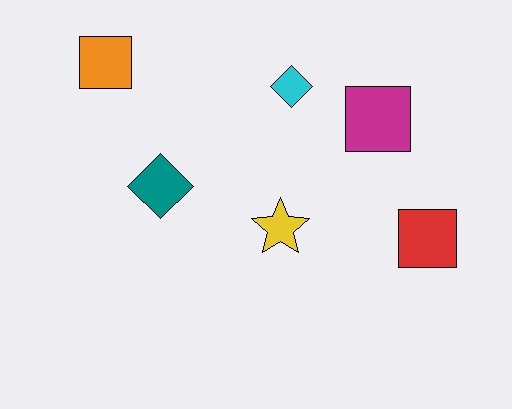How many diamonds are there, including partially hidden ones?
There are 2 diamonds.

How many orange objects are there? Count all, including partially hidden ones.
There is 1 orange object.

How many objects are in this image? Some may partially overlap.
There are 6 objects.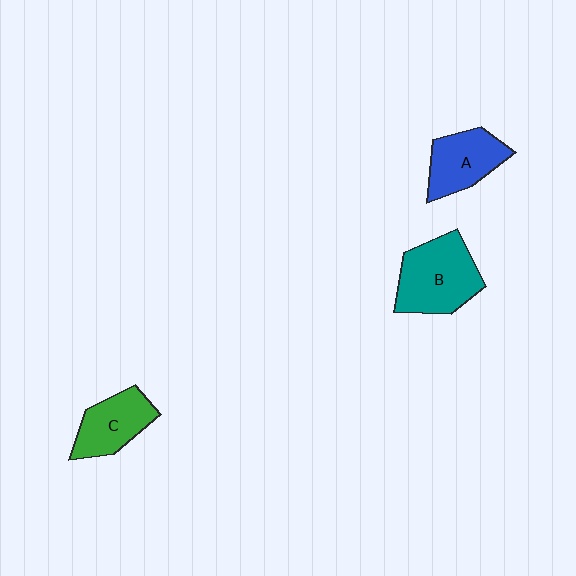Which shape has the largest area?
Shape B (teal).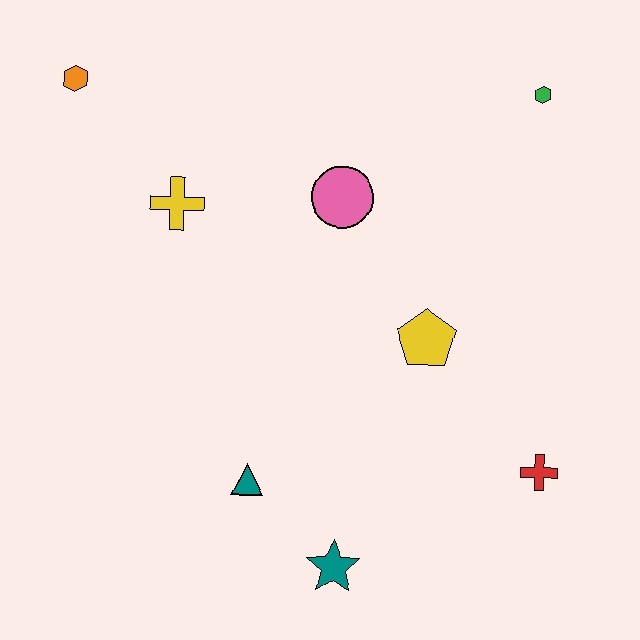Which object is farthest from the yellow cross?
The red cross is farthest from the yellow cross.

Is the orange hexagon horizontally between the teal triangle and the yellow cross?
No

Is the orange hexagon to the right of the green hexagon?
No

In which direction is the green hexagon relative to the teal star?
The green hexagon is above the teal star.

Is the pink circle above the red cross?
Yes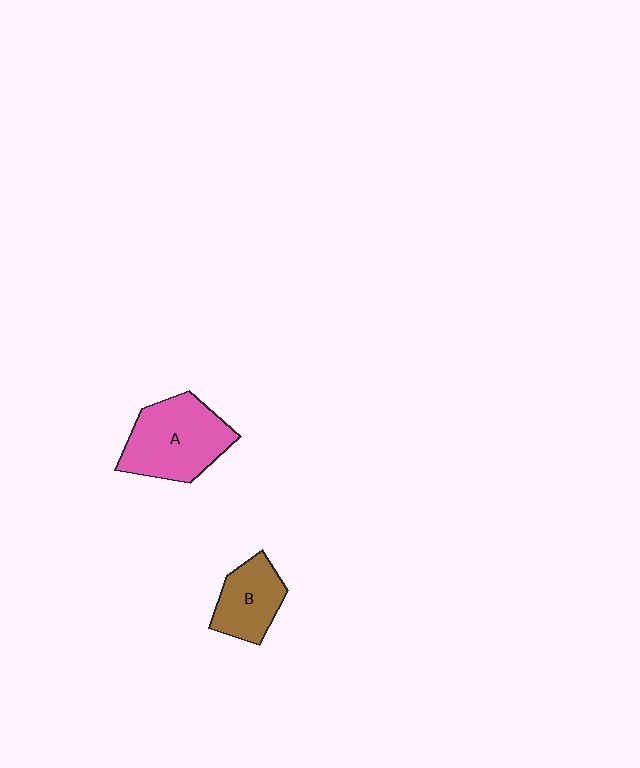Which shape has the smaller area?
Shape B (brown).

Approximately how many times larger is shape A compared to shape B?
Approximately 1.6 times.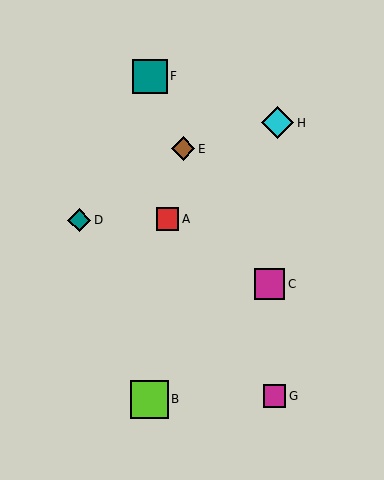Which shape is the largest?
The lime square (labeled B) is the largest.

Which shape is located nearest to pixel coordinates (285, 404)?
The magenta square (labeled G) at (275, 396) is nearest to that location.